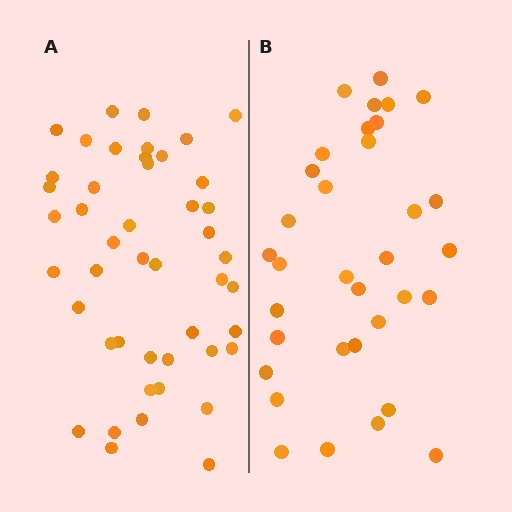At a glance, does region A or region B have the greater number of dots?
Region A (the left region) has more dots.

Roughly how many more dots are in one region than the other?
Region A has roughly 12 or so more dots than region B.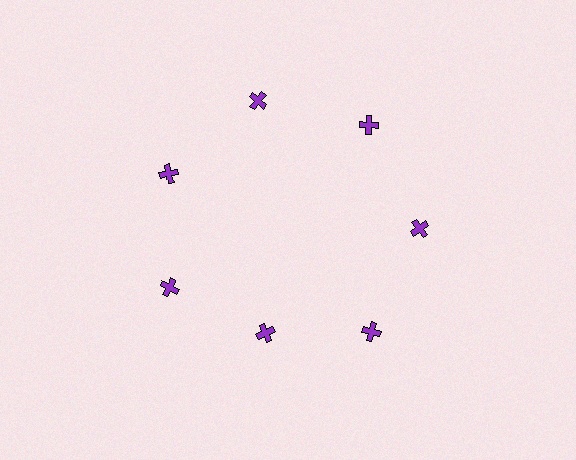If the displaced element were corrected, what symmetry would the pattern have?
It would have 7-fold rotational symmetry — the pattern would map onto itself every 51 degrees.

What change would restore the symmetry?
The symmetry would be restored by moving it outward, back onto the ring so that all 7 crosses sit at equal angles and equal distance from the center.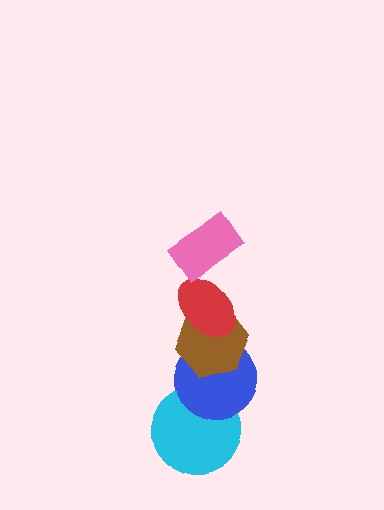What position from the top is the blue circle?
The blue circle is 4th from the top.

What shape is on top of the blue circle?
The brown hexagon is on top of the blue circle.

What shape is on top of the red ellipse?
The pink rectangle is on top of the red ellipse.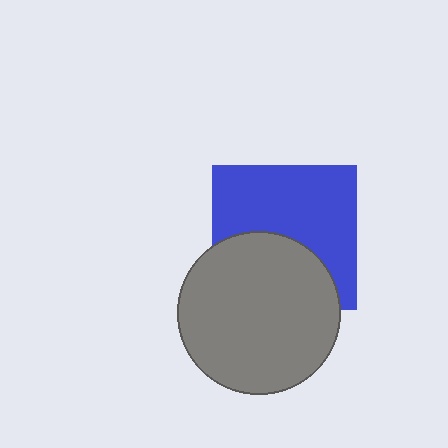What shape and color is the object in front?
The object in front is a gray circle.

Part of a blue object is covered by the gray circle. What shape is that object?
It is a square.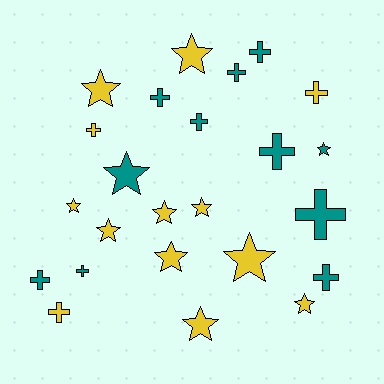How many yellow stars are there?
There are 10 yellow stars.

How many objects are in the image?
There are 24 objects.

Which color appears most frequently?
Yellow, with 13 objects.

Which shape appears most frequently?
Star, with 12 objects.